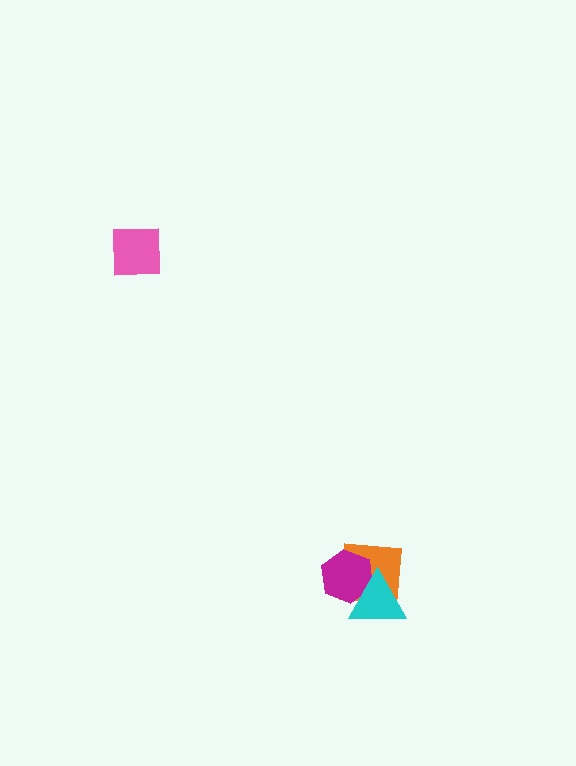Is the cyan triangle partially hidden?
No, no other shape covers it.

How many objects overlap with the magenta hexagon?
2 objects overlap with the magenta hexagon.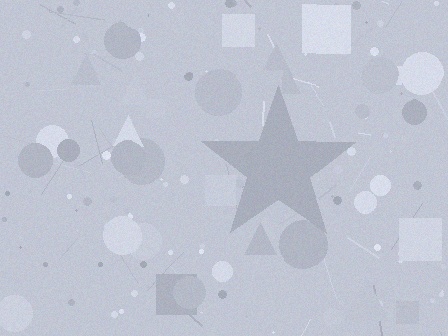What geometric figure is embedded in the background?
A star is embedded in the background.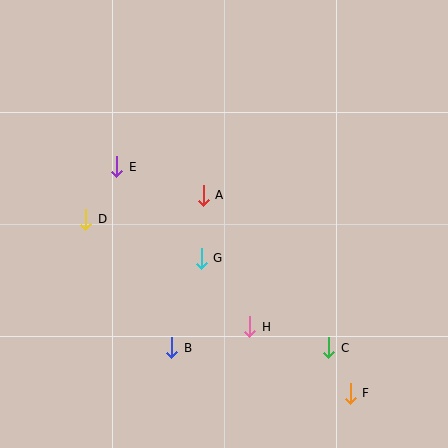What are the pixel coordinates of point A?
Point A is at (203, 195).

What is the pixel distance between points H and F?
The distance between H and F is 121 pixels.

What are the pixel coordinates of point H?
Point H is at (250, 327).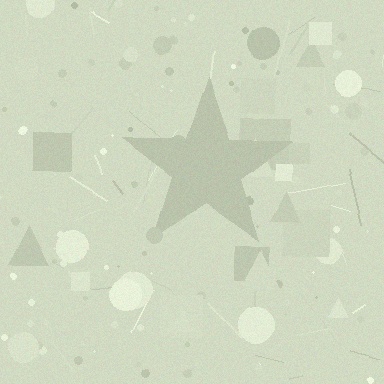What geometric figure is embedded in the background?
A star is embedded in the background.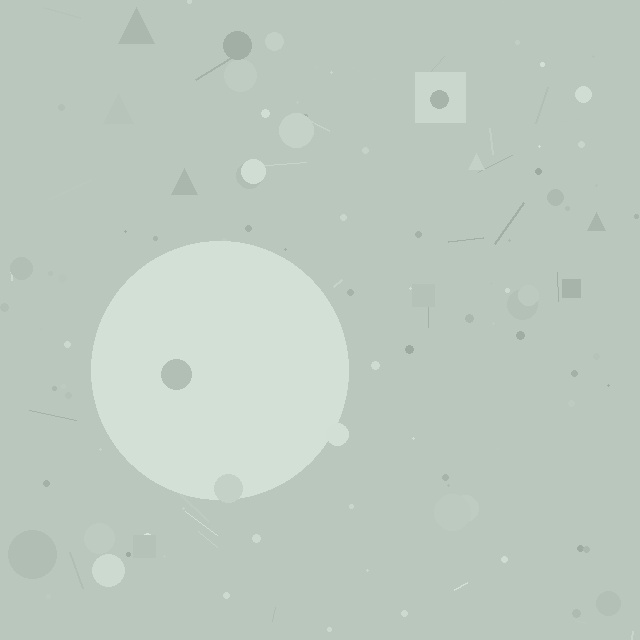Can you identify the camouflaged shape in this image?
The camouflaged shape is a circle.